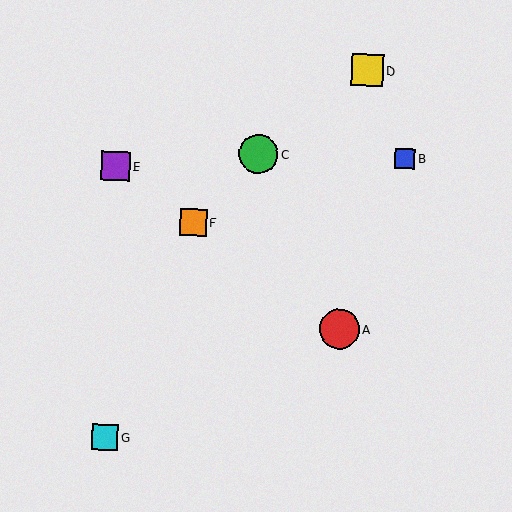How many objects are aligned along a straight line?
3 objects (A, E, F) are aligned along a straight line.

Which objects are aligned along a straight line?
Objects A, E, F are aligned along a straight line.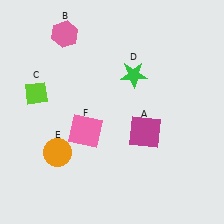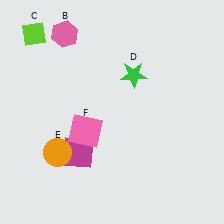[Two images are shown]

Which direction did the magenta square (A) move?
The magenta square (A) moved left.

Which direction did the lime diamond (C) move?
The lime diamond (C) moved up.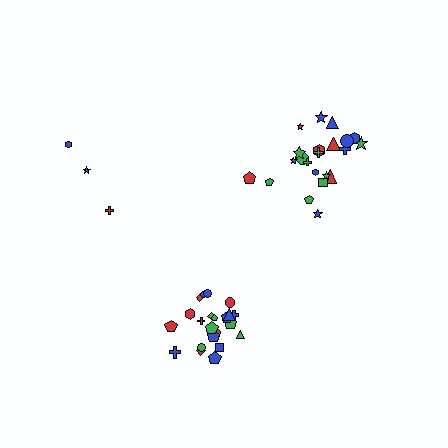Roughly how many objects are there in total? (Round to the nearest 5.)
Roughly 45 objects in total.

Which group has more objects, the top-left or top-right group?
The top-right group.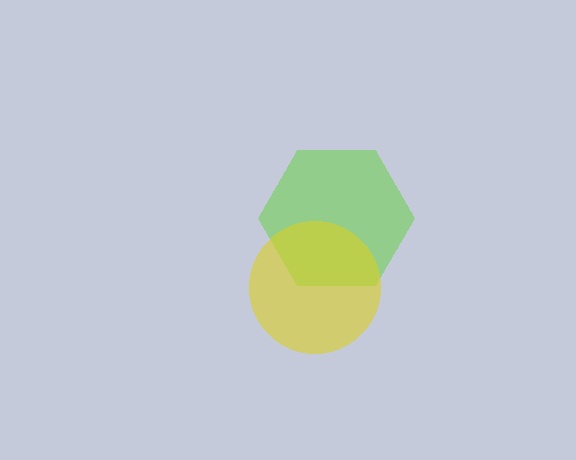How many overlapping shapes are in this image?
There are 2 overlapping shapes in the image.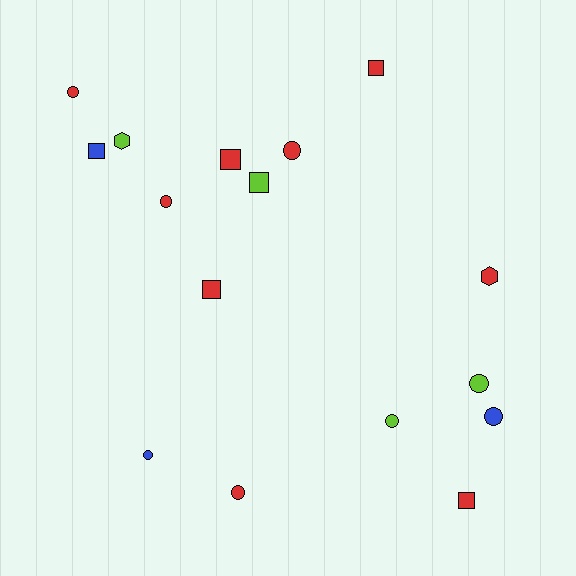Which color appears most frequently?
Red, with 9 objects.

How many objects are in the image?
There are 16 objects.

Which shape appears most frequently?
Circle, with 8 objects.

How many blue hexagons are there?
There are no blue hexagons.